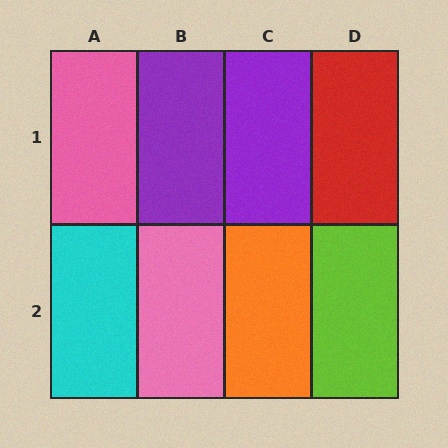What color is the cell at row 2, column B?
Pink.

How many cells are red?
1 cell is red.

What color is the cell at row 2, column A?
Cyan.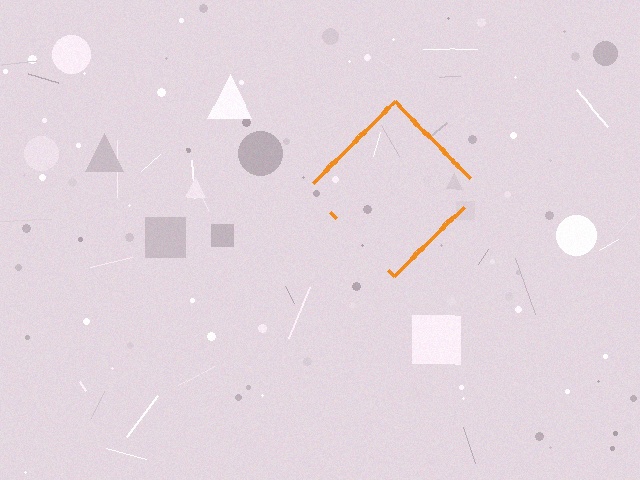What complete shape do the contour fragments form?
The contour fragments form a diamond.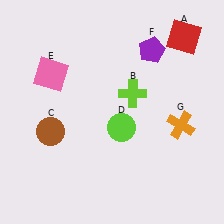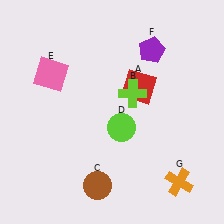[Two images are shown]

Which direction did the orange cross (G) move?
The orange cross (G) moved down.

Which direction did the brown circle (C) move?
The brown circle (C) moved down.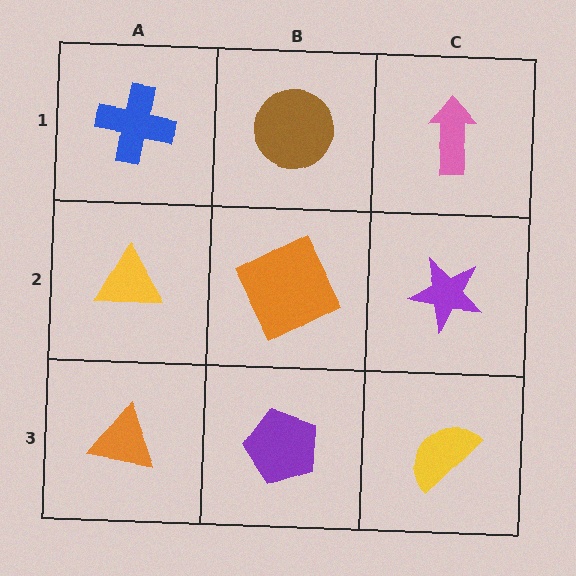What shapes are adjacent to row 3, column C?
A purple star (row 2, column C), a purple pentagon (row 3, column B).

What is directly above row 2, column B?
A brown circle.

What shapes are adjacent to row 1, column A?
A yellow triangle (row 2, column A), a brown circle (row 1, column B).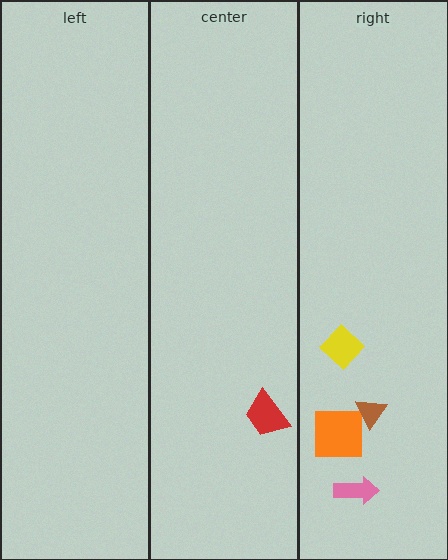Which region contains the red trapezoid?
The center region.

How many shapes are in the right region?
4.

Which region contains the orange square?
The right region.